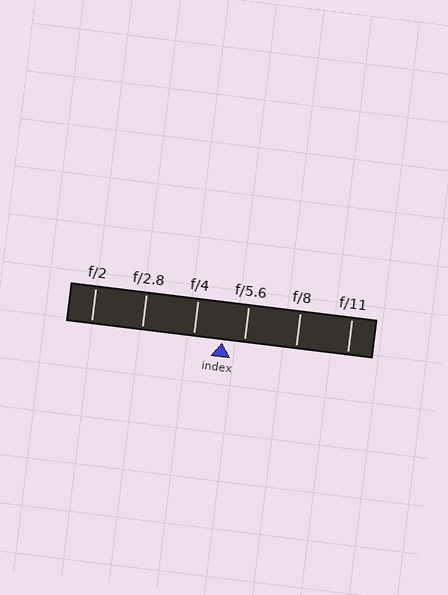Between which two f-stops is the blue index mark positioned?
The index mark is between f/4 and f/5.6.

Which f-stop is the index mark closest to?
The index mark is closest to f/5.6.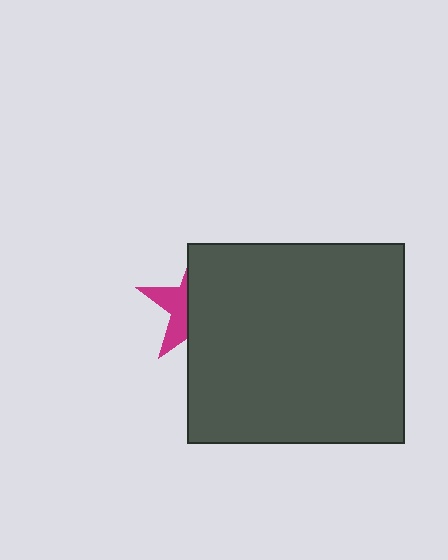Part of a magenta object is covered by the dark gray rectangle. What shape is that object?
It is a star.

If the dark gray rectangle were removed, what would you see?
You would see the complete magenta star.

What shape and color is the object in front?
The object in front is a dark gray rectangle.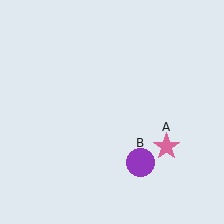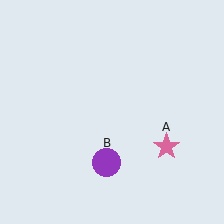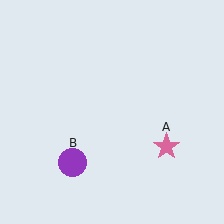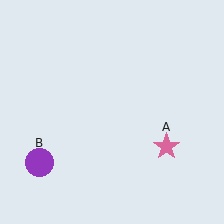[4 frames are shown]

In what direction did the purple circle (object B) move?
The purple circle (object B) moved left.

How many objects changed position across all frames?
1 object changed position: purple circle (object B).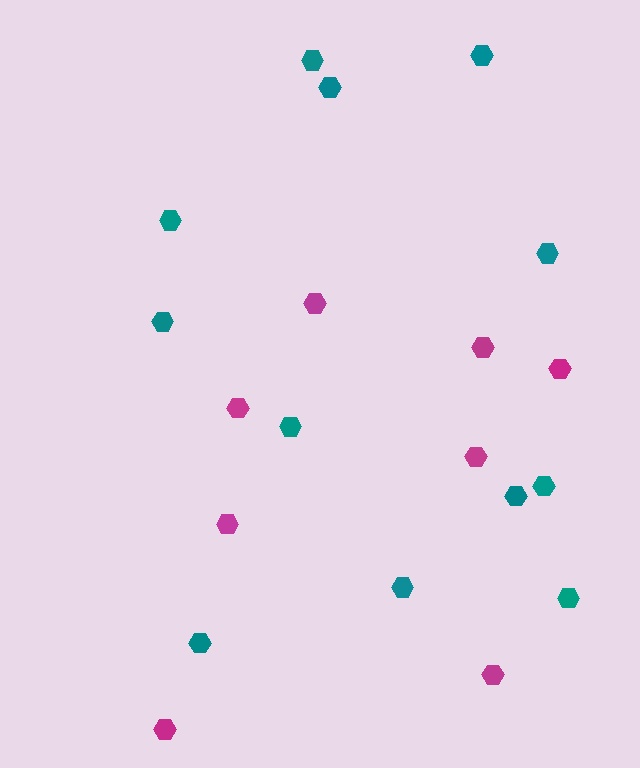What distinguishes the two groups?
There are 2 groups: one group of teal hexagons (12) and one group of magenta hexagons (8).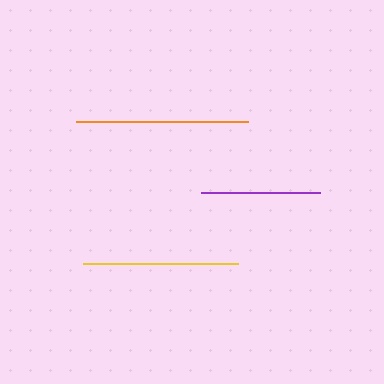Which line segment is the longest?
The orange line is the longest at approximately 172 pixels.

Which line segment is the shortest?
The purple line is the shortest at approximately 118 pixels.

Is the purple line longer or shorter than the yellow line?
The yellow line is longer than the purple line.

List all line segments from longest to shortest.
From longest to shortest: orange, yellow, purple.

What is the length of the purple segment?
The purple segment is approximately 118 pixels long.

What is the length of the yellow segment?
The yellow segment is approximately 155 pixels long.